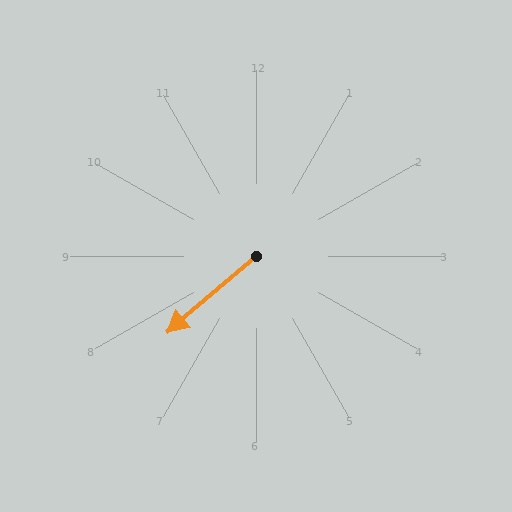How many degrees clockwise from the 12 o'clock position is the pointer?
Approximately 229 degrees.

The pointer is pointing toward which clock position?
Roughly 8 o'clock.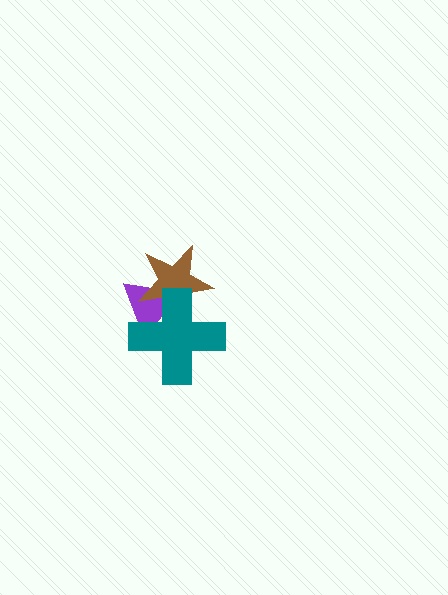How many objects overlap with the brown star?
2 objects overlap with the brown star.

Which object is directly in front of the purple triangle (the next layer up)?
The brown star is directly in front of the purple triangle.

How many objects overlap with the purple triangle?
2 objects overlap with the purple triangle.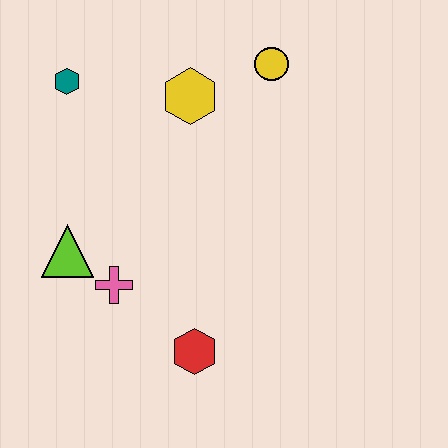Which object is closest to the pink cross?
The lime triangle is closest to the pink cross.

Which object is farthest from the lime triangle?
The yellow circle is farthest from the lime triangle.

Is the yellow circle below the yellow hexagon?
No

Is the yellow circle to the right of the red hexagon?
Yes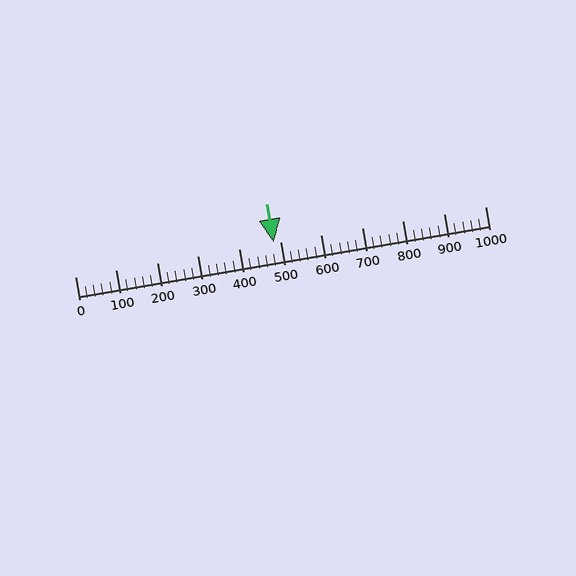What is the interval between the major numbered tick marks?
The major tick marks are spaced 100 units apart.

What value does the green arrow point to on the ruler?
The green arrow points to approximately 485.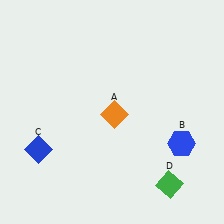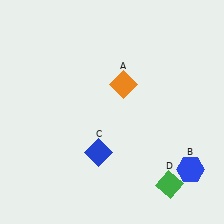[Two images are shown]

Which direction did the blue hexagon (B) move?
The blue hexagon (B) moved down.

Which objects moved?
The objects that moved are: the orange diamond (A), the blue hexagon (B), the blue diamond (C).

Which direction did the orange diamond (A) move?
The orange diamond (A) moved up.